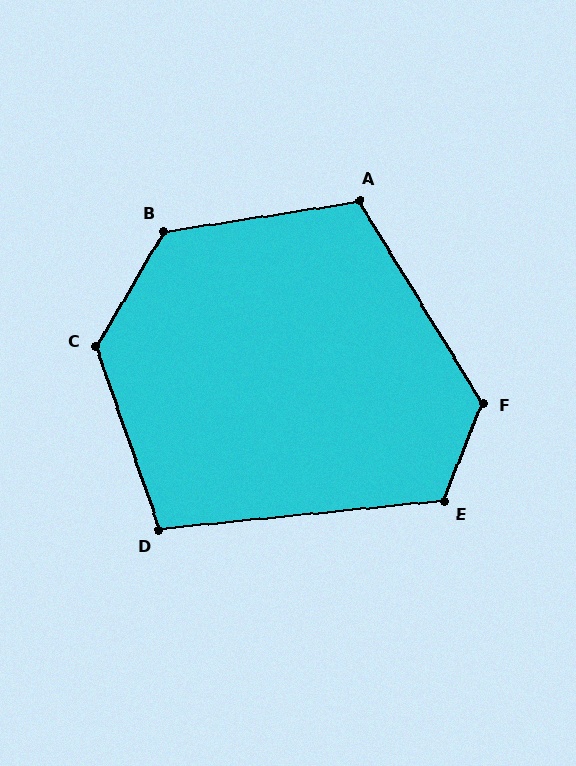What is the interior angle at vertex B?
Approximately 130 degrees (obtuse).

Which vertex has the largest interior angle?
C, at approximately 130 degrees.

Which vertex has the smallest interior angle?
D, at approximately 103 degrees.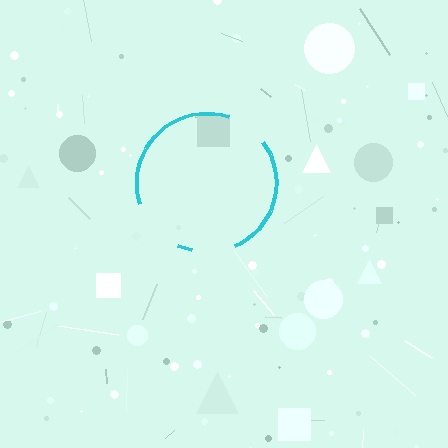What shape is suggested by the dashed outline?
The dashed outline suggests a circle.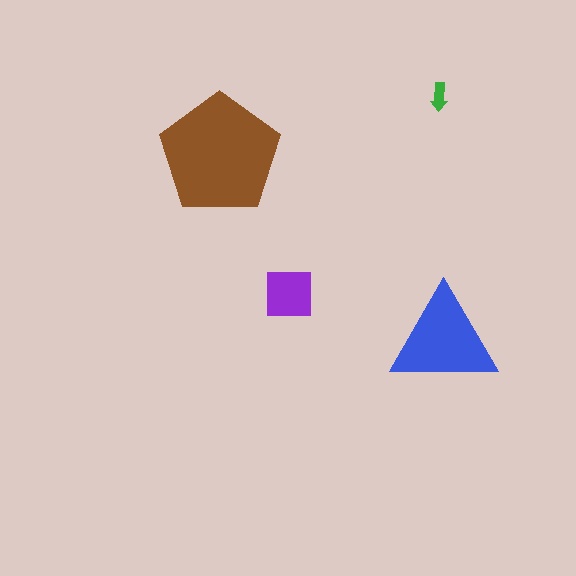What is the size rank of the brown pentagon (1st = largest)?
1st.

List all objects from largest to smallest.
The brown pentagon, the blue triangle, the purple square, the green arrow.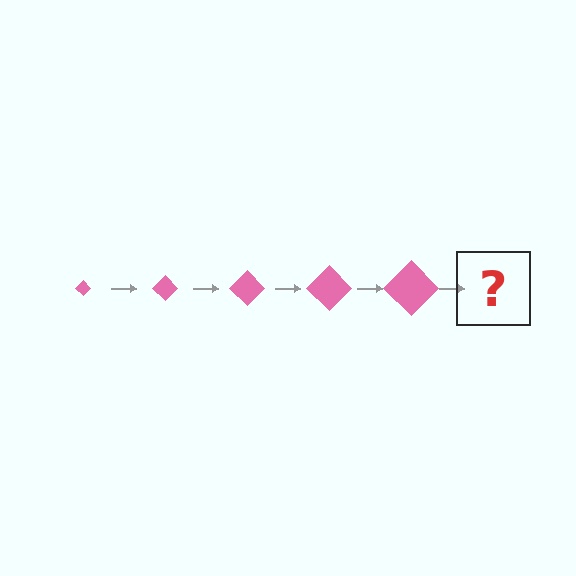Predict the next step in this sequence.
The next step is a pink diamond, larger than the previous one.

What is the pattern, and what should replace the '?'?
The pattern is that the diamond gets progressively larger each step. The '?' should be a pink diamond, larger than the previous one.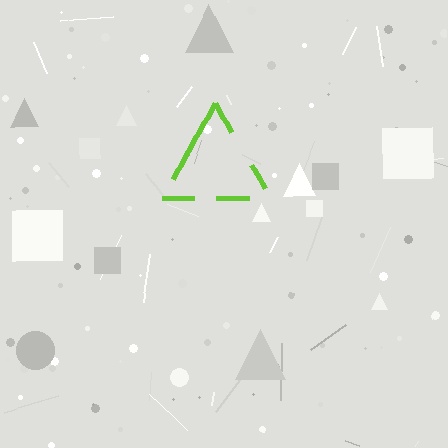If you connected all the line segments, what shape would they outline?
They would outline a triangle.